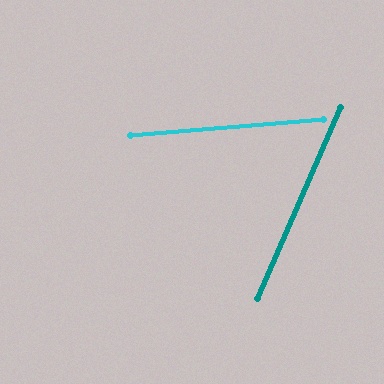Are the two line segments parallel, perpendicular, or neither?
Neither parallel nor perpendicular — they differ by about 62°.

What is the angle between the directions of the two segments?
Approximately 62 degrees.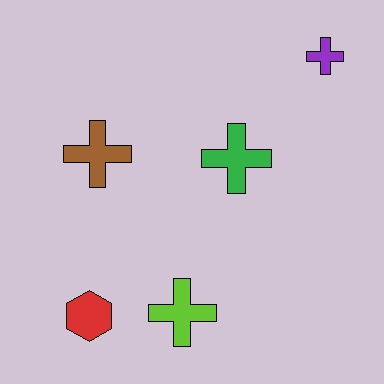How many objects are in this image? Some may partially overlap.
There are 5 objects.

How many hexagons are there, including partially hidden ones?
There is 1 hexagon.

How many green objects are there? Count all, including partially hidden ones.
There is 1 green object.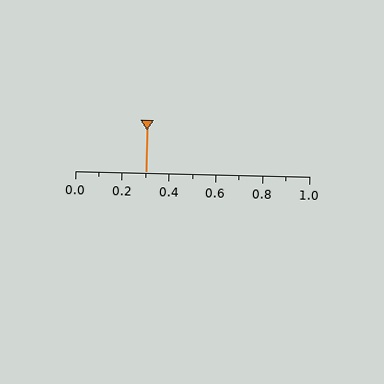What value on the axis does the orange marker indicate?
The marker indicates approximately 0.3.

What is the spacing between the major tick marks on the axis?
The major ticks are spaced 0.2 apart.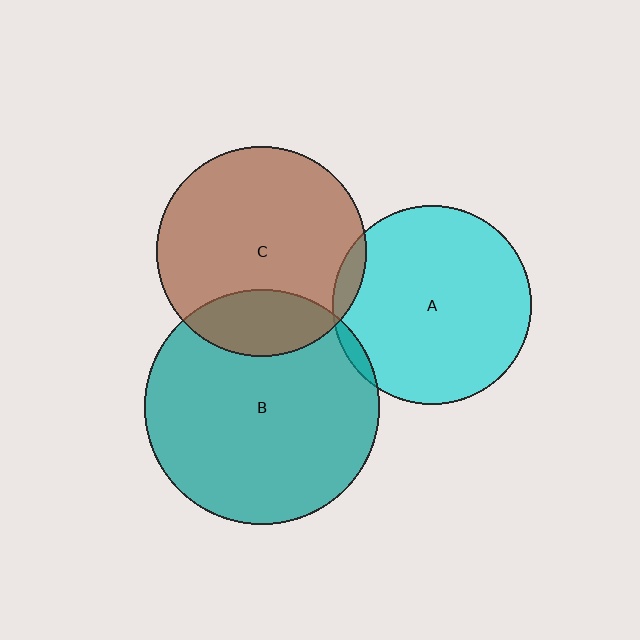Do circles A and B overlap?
Yes.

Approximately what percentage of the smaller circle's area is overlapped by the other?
Approximately 5%.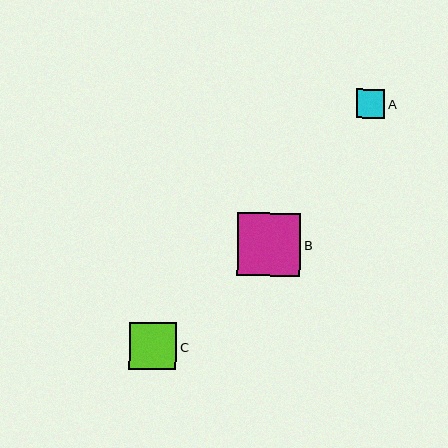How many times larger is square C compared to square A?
Square C is approximately 1.7 times the size of square A.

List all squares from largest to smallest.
From largest to smallest: B, C, A.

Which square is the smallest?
Square A is the smallest with a size of approximately 28 pixels.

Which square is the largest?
Square B is the largest with a size of approximately 64 pixels.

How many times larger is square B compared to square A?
Square B is approximately 2.2 times the size of square A.